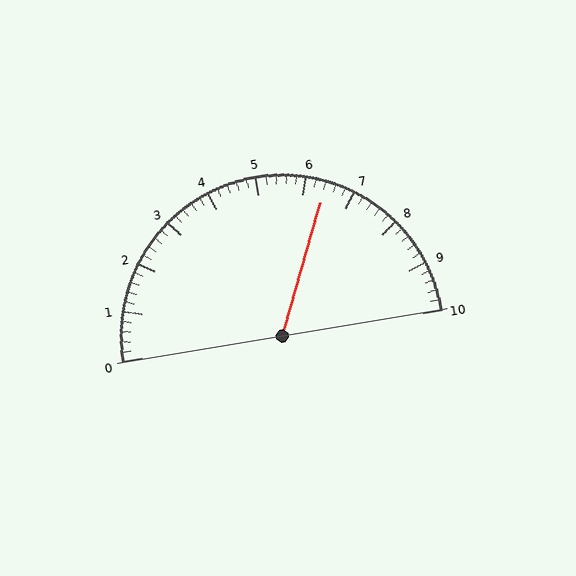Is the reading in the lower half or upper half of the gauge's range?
The reading is in the upper half of the range (0 to 10).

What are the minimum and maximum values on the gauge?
The gauge ranges from 0 to 10.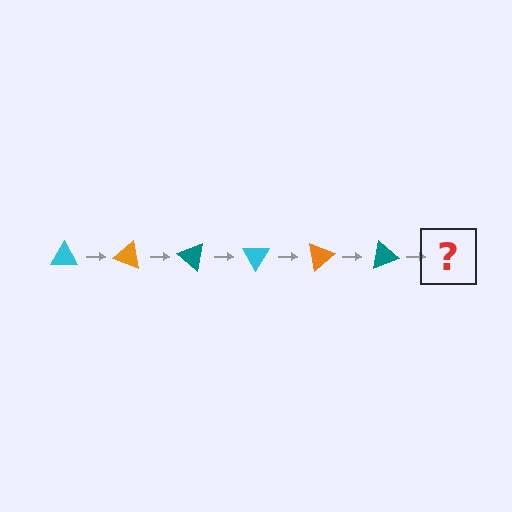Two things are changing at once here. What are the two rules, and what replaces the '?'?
The two rules are that it rotates 20 degrees each step and the color cycles through cyan, orange, and teal. The '?' should be a cyan triangle, rotated 120 degrees from the start.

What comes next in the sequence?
The next element should be a cyan triangle, rotated 120 degrees from the start.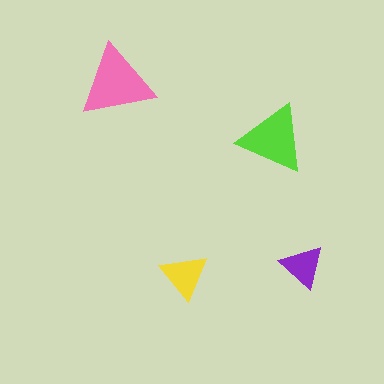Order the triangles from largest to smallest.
the pink one, the lime one, the yellow one, the purple one.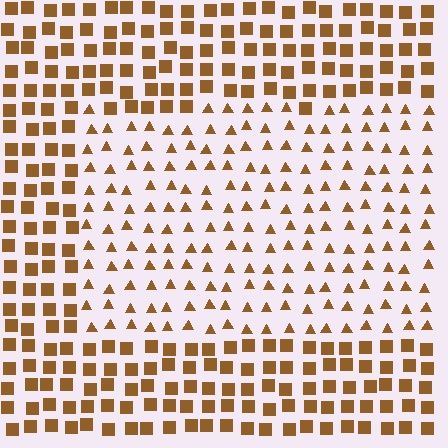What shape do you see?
I see a rectangle.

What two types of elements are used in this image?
The image uses triangles inside the rectangle region and squares outside it.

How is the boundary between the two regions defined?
The boundary is defined by a change in element shape: triangles inside vs. squares outside. All elements share the same color and spacing.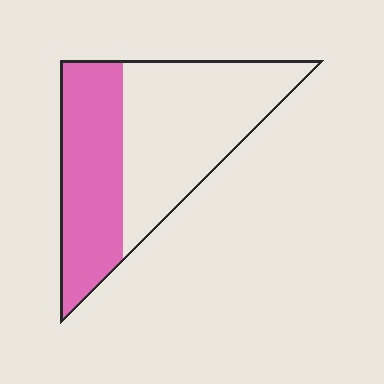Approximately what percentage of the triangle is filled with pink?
Approximately 40%.